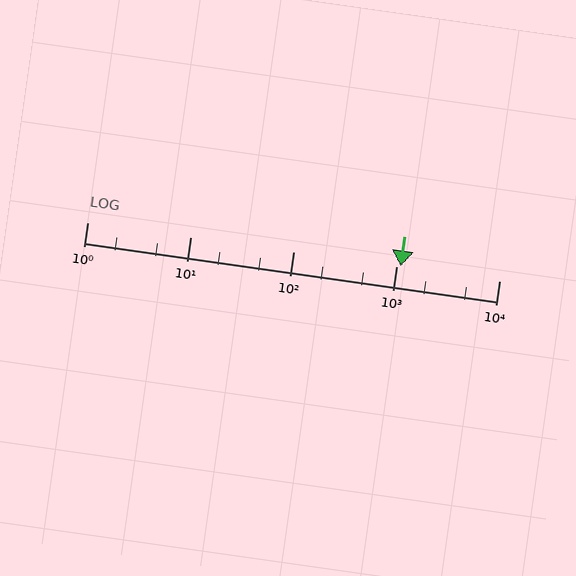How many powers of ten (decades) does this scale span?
The scale spans 4 decades, from 1 to 10000.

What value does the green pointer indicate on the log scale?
The pointer indicates approximately 1100.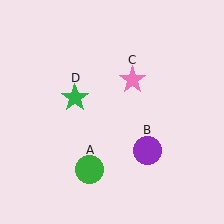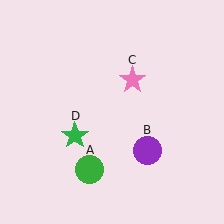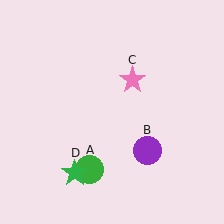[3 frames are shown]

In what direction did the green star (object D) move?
The green star (object D) moved down.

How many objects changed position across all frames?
1 object changed position: green star (object D).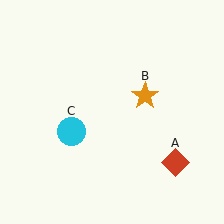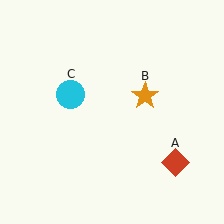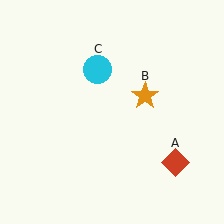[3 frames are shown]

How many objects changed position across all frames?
1 object changed position: cyan circle (object C).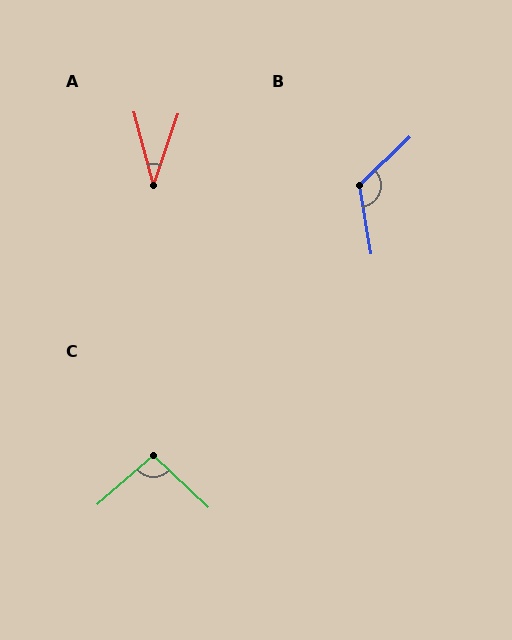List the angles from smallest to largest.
A (34°), C (95°), B (124°).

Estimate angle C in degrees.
Approximately 95 degrees.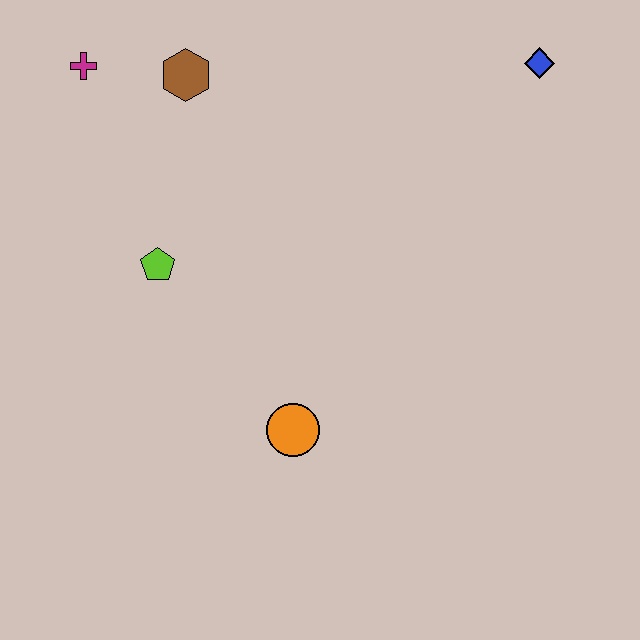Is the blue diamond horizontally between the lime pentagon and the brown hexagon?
No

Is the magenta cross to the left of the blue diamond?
Yes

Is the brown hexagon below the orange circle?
No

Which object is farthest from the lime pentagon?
The blue diamond is farthest from the lime pentagon.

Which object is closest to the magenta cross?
The brown hexagon is closest to the magenta cross.